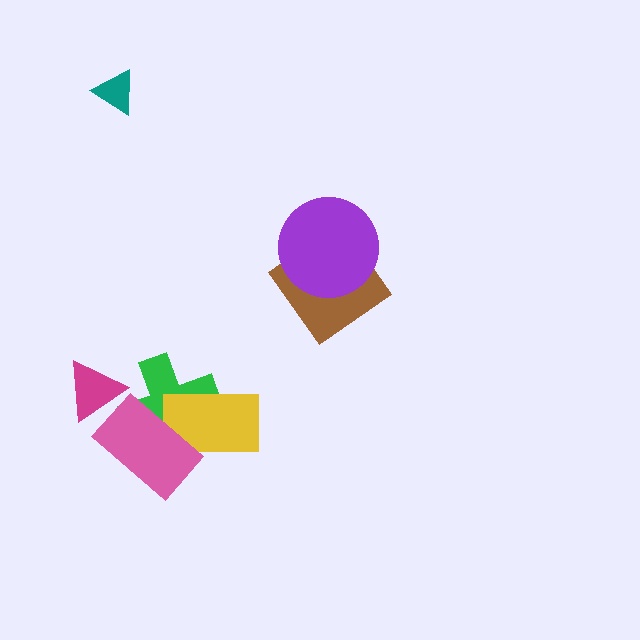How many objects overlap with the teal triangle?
0 objects overlap with the teal triangle.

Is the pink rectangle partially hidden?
No, no other shape covers it.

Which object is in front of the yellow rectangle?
The pink rectangle is in front of the yellow rectangle.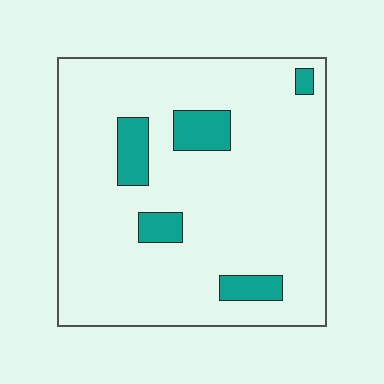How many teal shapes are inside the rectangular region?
5.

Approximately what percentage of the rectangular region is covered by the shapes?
Approximately 10%.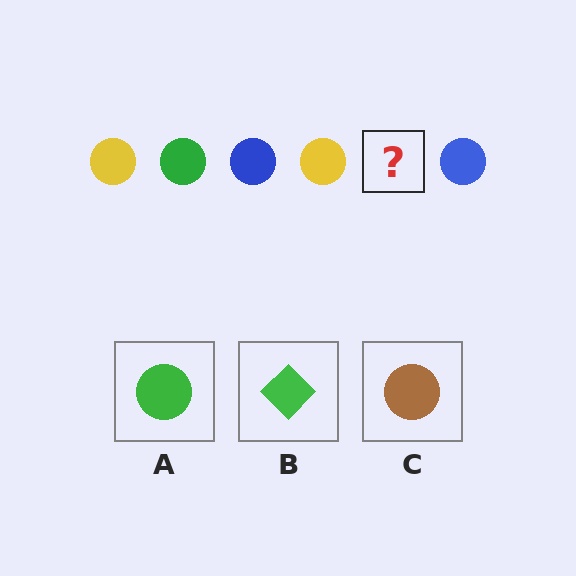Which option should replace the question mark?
Option A.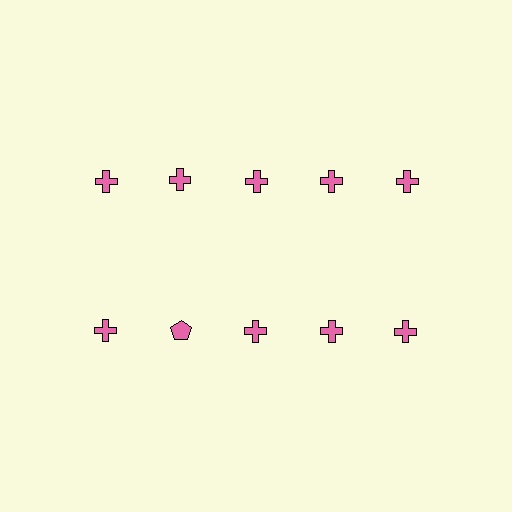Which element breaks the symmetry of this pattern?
The pink pentagon in the second row, second from left column breaks the symmetry. All other shapes are pink crosses.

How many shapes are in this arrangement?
There are 10 shapes arranged in a grid pattern.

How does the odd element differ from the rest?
It has a different shape: pentagon instead of cross.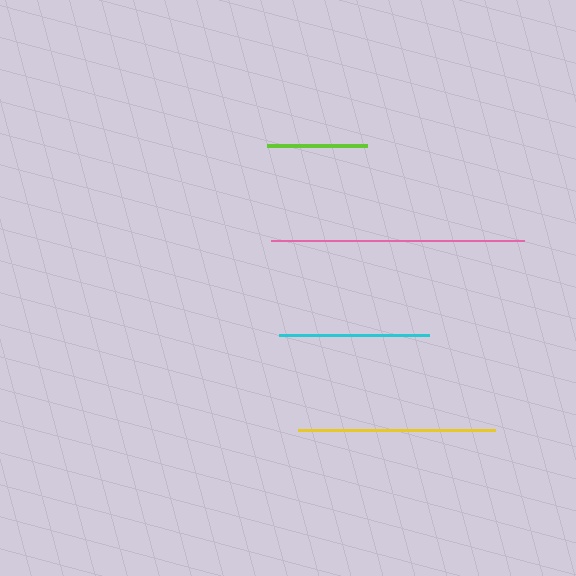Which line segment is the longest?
The pink line is the longest at approximately 253 pixels.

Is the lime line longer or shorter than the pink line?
The pink line is longer than the lime line.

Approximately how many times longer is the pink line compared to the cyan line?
The pink line is approximately 1.7 times the length of the cyan line.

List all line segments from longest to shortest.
From longest to shortest: pink, yellow, cyan, lime.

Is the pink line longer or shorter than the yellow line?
The pink line is longer than the yellow line.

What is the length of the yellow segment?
The yellow segment is approximately 197 pixels long.